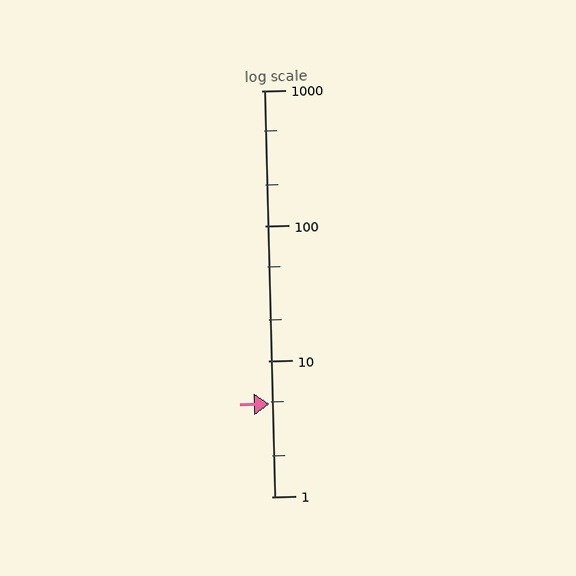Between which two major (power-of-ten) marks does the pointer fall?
The pointer is between 1 and 10.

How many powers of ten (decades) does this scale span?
The scale spans 3 decades, from 1 to 1000.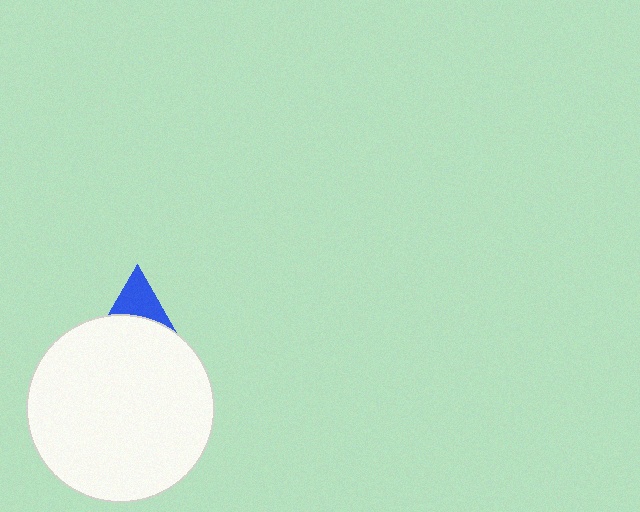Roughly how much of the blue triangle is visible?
A small part of it is visible (roughly 38%).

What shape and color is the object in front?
The object in front is a white circle.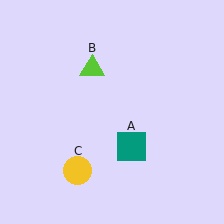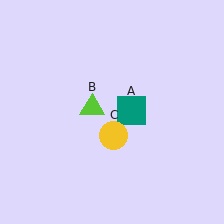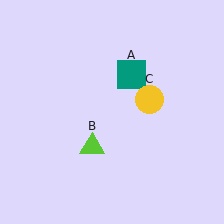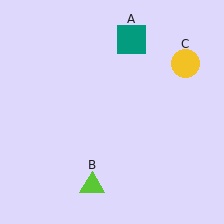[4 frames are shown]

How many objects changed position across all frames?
3 objects changed position: teal square (object A), lime triangle (object B), yellow circle (object C).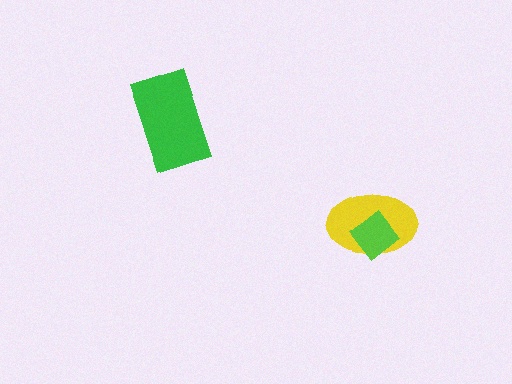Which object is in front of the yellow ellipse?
The lime diamond is in front of the yellow ellipse.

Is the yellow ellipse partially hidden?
Yes, it is partially covered by another shape.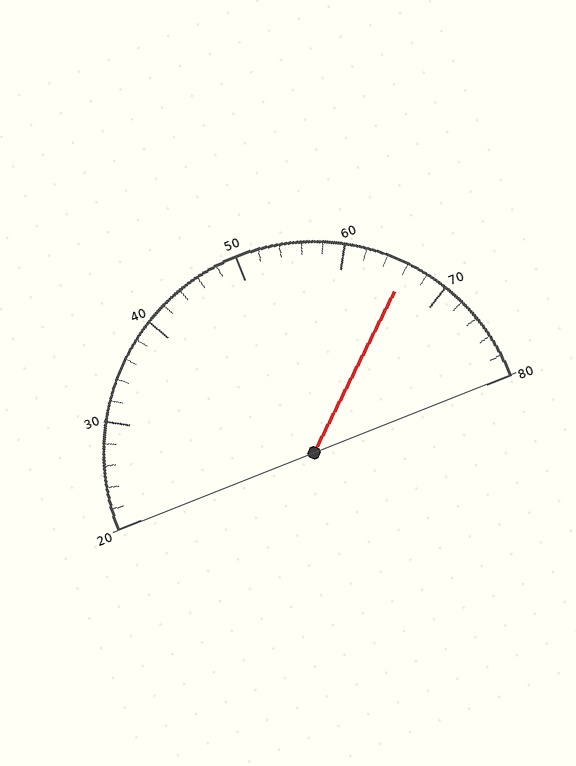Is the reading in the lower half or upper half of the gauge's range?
The reading is in the upper half of the range (20 to 80).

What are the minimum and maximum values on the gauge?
The gauge ranges from 20 to 80.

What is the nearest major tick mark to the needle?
The nearest major tick mark is 70.